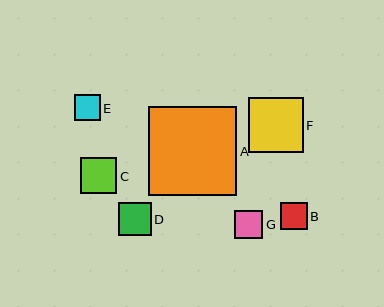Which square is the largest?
Square A is the largest with a size of approximately 88 pixels.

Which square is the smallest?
Square E is the smallest with a size of approximately 26 pixels.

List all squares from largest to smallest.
From largest to smallest: A, F, C, D, G, B, E.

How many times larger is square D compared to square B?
Square D is approximately 1.2 times the size of square B.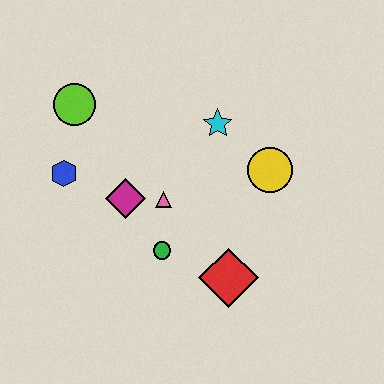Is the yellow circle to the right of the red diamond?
Yes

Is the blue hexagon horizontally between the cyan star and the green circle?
No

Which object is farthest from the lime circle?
The red diamond is farthest from the lime circle.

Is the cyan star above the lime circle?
No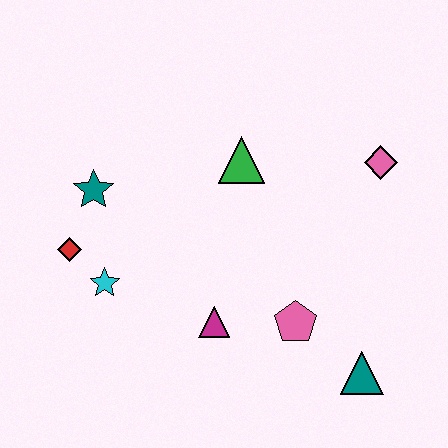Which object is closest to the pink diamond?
The green triangle is closest to the pink diamond.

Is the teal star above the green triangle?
No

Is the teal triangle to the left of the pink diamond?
Yes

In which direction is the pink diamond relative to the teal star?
The pink diamond is to the right of the teal star.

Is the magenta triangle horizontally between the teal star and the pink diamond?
Yes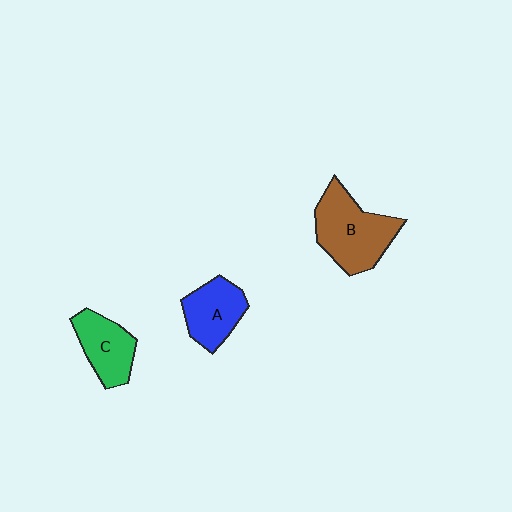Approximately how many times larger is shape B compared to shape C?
Approximately 1.5 times.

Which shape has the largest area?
Shape B (brown).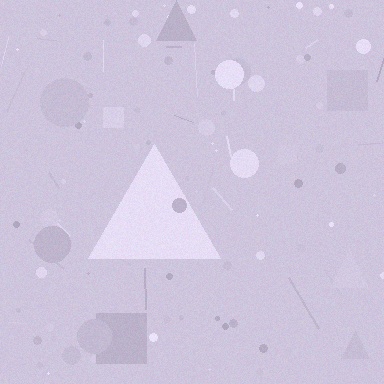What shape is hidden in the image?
A triangle is hidden in the image.